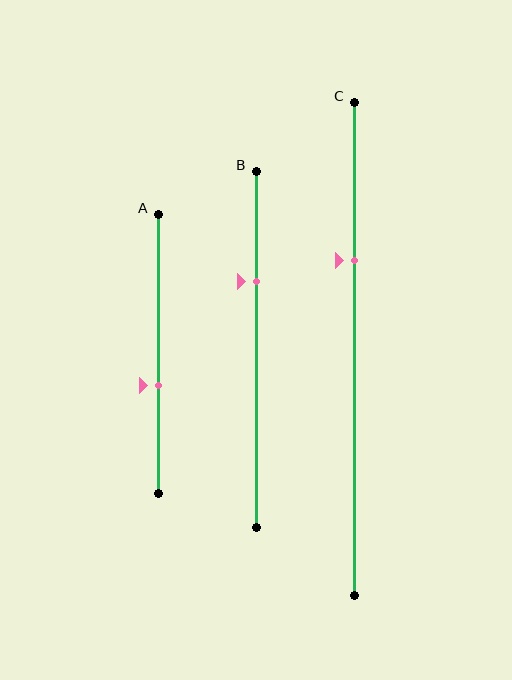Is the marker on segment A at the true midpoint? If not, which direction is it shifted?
No, the marker on segment A is shifted downward by about 11% of the segment length.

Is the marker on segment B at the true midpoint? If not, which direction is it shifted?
No, the marker on segment B is shifted upward by about 19% of the segment length.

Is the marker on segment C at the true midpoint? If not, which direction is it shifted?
No, the marker on segment C is shifted upward by about 18% of the segment length.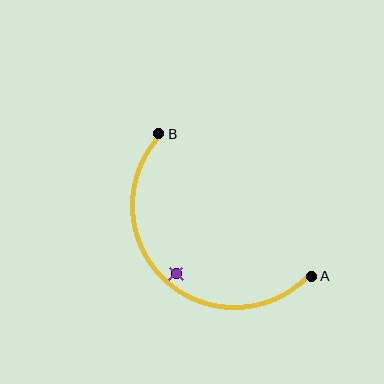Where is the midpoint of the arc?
The arc midpoint is the point on the curve farthest from the straight line joining A and B. It sits below and to the left of that line.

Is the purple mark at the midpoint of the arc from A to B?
No — the purple mark does not lie on the arc at all. It sits slightly inside the curve.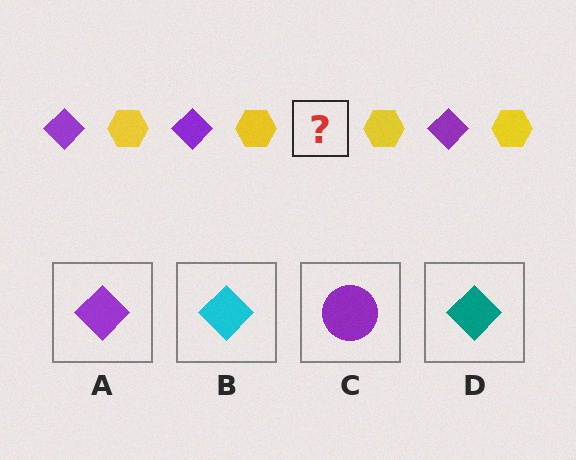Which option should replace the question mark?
Option A.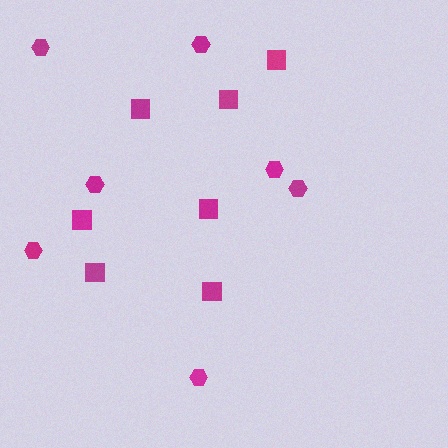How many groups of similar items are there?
There are 2 groups: one group of squares (7) and one group of hexagons (7).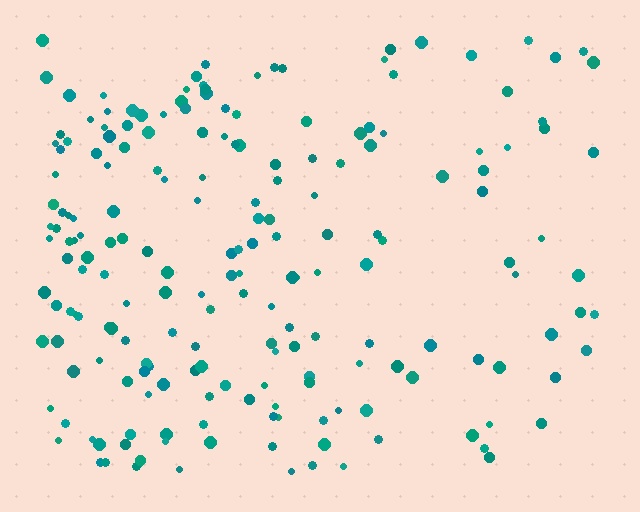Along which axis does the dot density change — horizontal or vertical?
Horizontal.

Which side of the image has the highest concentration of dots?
The left.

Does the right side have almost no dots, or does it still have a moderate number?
Still a moderate number, just noticeably fewer than the left.